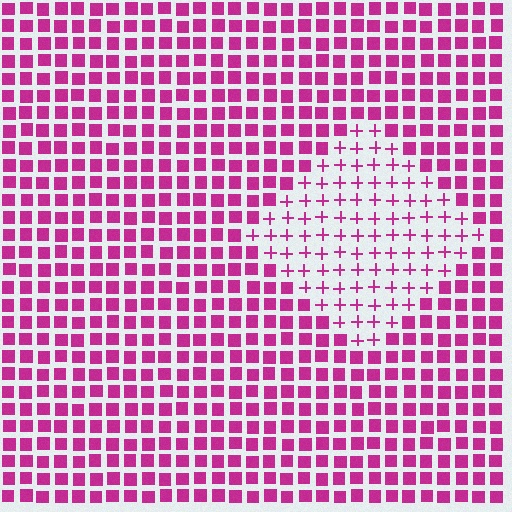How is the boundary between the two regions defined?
The boundary is defined by a change in element shape: plus signs inside vs. squares outside. All elements share the same color and spacing.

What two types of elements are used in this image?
The image uses plus signs inside the diamond region and squares outside it.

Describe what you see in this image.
The image is filled with small magenta elements arranged in a uniform grid. A diamond-shaped region contains plus signs, while the surrounding area contains squares. The boundary is defined purely by the change in element shape.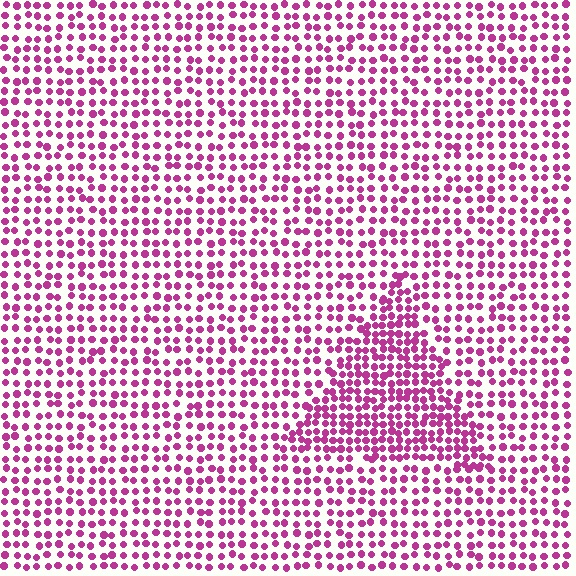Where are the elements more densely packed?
The elements are more densely packed inside the triangle boundary.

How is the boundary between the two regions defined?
The boundary is defined by a change in element density (approximately 1.7x ratio). All elements are the same color, size, and shape.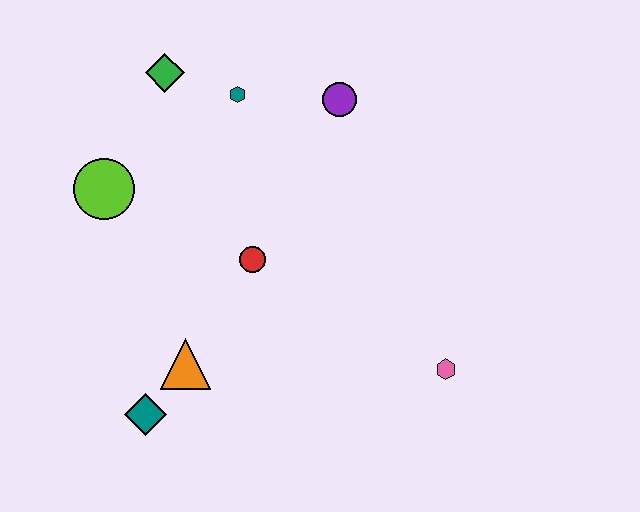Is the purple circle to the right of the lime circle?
Yes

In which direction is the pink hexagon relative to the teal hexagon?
The pink hexagon is below the teal hexagon.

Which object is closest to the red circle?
The orange triangle is closest to the red circle.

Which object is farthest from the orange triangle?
The purple circle is farthest from the orange triangle.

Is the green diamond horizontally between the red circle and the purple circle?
No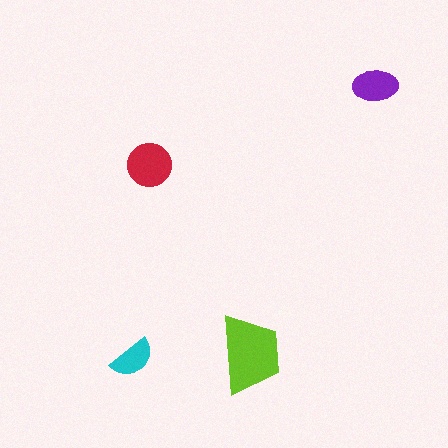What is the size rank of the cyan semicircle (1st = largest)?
4th.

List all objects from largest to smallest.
The lime trapezoid, the red circle, the purple ellipse, the cyan semicircle.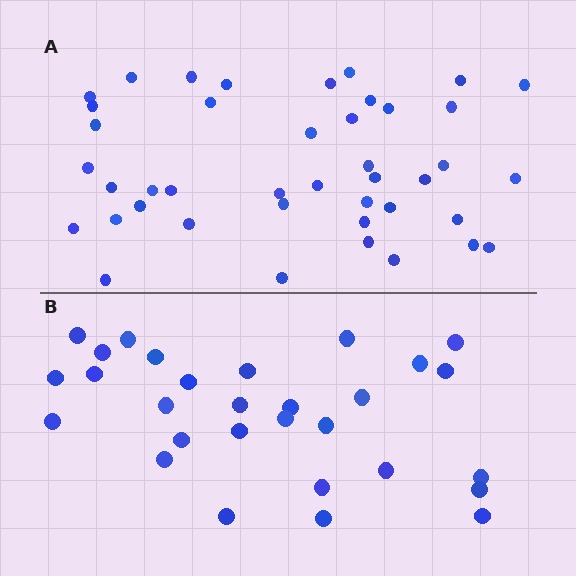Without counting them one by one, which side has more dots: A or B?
Region A (the top region) has more dots.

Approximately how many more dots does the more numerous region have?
Region A has approximately 15 more dots than region B.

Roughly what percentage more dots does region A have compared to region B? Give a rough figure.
About 45% more.